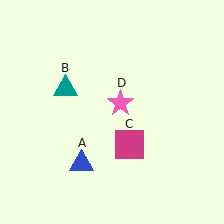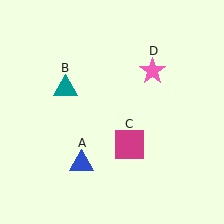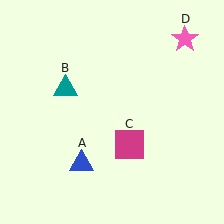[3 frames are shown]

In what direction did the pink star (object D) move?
The pink star (object D) moved up and to the right.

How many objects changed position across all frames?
1 object changed position: pink star (object D).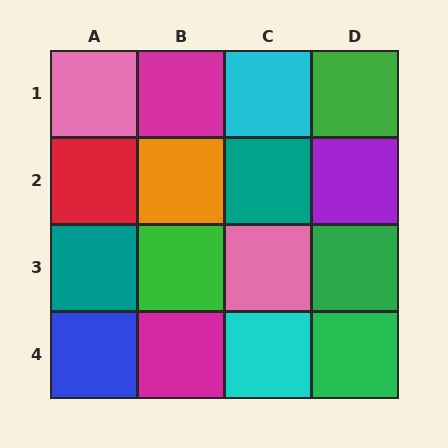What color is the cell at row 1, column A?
Pink.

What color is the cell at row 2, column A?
Red.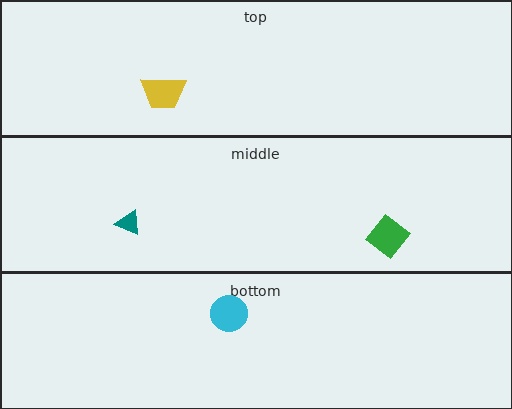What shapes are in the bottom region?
The cyan circle.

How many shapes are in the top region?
1.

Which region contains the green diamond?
The middle region.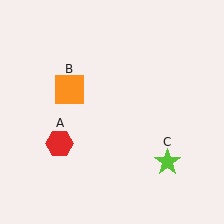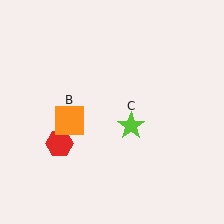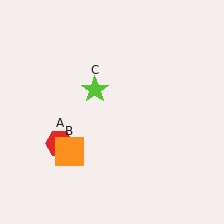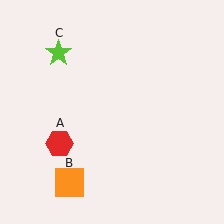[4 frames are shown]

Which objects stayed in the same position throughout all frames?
Red hexagon (object A) remained stationary.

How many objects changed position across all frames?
2 objects changed position: orange square (object B), lime star (object C).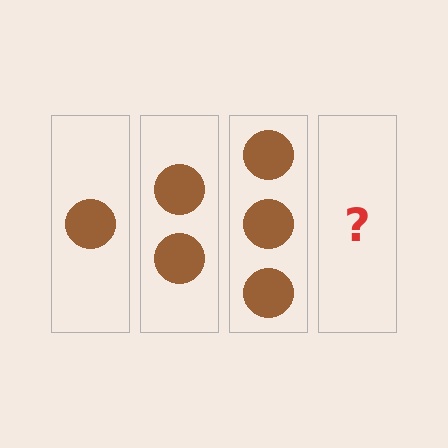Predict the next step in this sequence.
The next step is 4 circles.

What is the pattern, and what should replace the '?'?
The pattern is that each step adds one more circle. The '?' should be 4 circles.